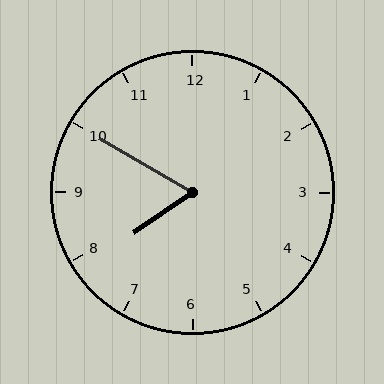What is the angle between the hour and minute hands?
Approximately 65 degrees.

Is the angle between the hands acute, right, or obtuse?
It is acute.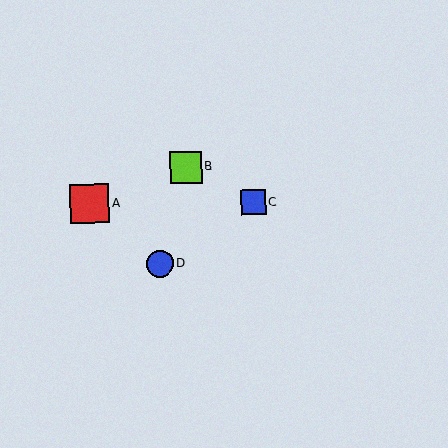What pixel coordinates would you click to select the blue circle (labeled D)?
Click at (160, 264) to select the blue circle D.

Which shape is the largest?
The red square (labeled A) is the largest.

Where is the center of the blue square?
The center of the blue square is at (253, 202).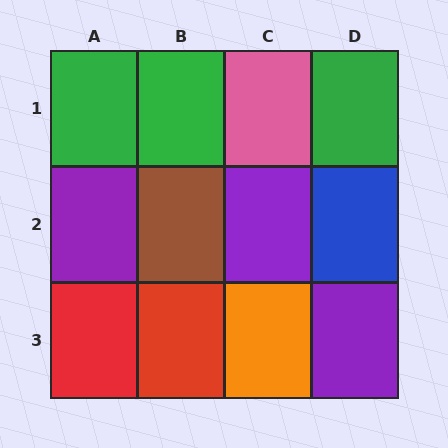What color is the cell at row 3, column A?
Red.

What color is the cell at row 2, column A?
Purple.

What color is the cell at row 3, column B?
Red.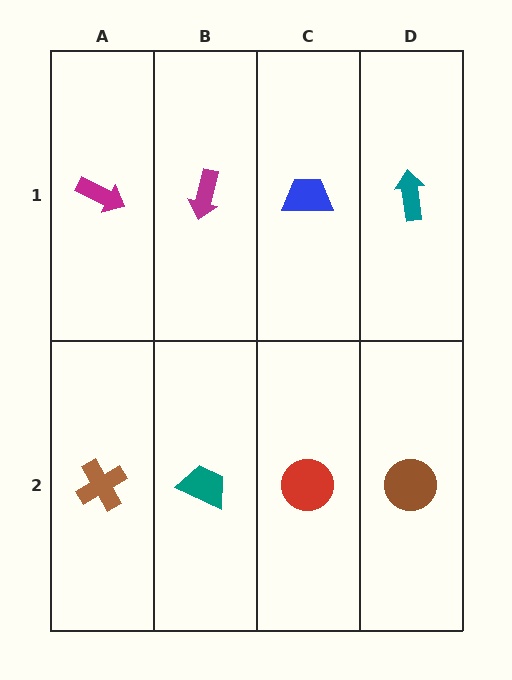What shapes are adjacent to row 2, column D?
A teal arrow (row 1, column D), a red circle (row 2, column C).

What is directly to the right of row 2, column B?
A red circle.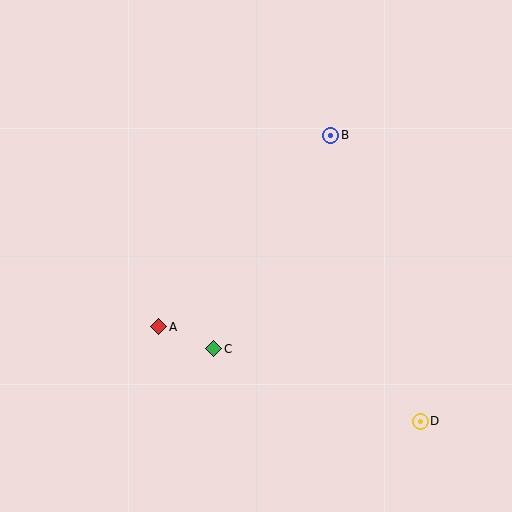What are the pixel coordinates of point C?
Point C is at (214, 349).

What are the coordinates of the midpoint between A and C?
The midpoint between A and C is at (186, 338).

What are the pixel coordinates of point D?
Point D is at (420, 421).